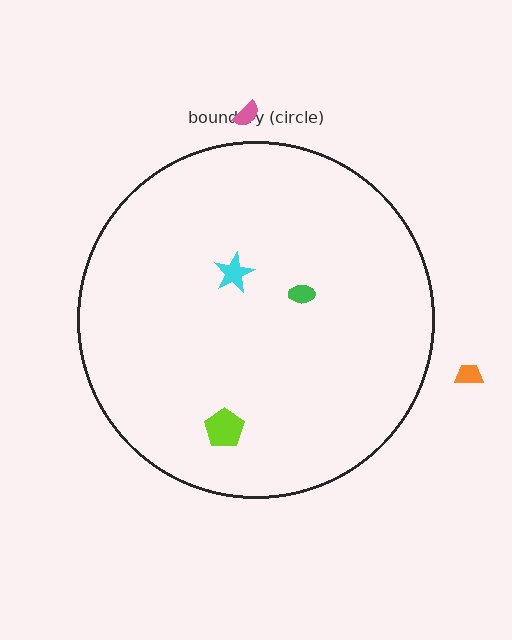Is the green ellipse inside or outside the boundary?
Inside.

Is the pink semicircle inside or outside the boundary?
Outside.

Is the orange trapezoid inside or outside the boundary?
Outside.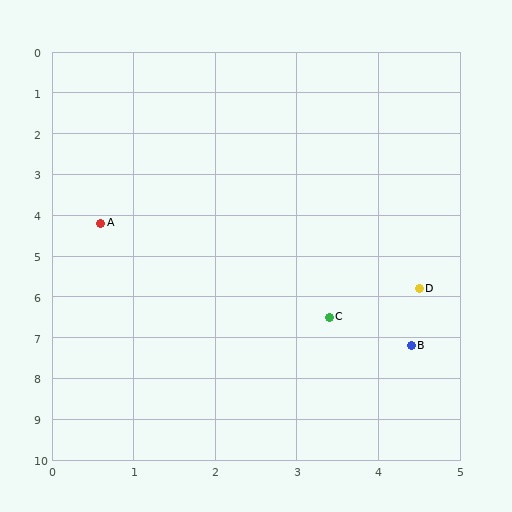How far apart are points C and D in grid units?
Points C and D are about 1.3 grid units apart.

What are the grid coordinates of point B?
Point B is at approximately (4.4, 7.2).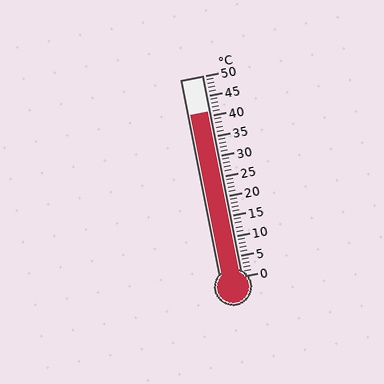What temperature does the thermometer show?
The thermometer shows approximately 41°C.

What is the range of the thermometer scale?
The thermometer scale ranges from 0°C to 50°C.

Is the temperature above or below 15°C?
The temperature is above 15°C.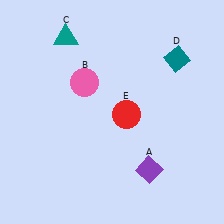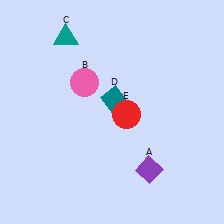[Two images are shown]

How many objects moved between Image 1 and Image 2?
1 object moved between the two images.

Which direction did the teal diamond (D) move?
The teal diamond (D) moved left.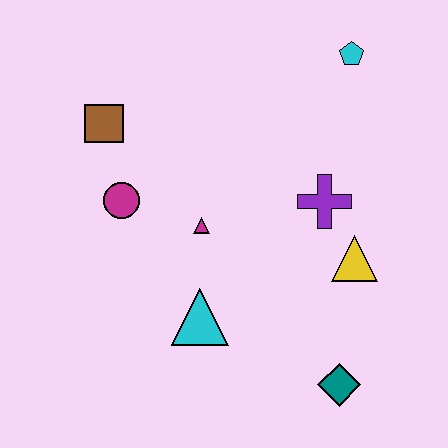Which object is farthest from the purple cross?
The brown square is farthest from the purple cross.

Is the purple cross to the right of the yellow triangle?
No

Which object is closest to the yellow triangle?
The purple cross is closest to the yellow triangle.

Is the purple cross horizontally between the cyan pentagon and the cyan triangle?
Yes